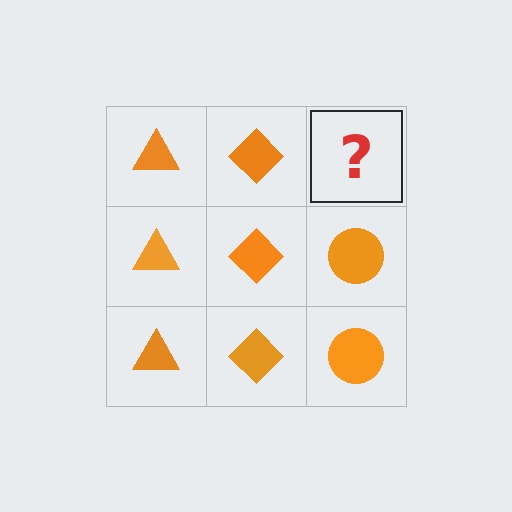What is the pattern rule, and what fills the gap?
The rule is that each column has a consistent shape. The gap should be filled with an orange circle.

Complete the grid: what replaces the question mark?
The question mark should be replaced with an orange circle.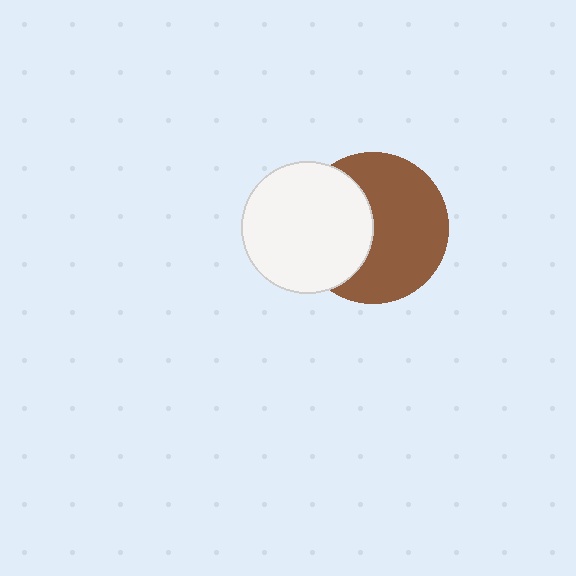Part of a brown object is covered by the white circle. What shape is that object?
It is a circle.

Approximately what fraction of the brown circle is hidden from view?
Roughly 38% of the brown circle is hidden behind the white circle.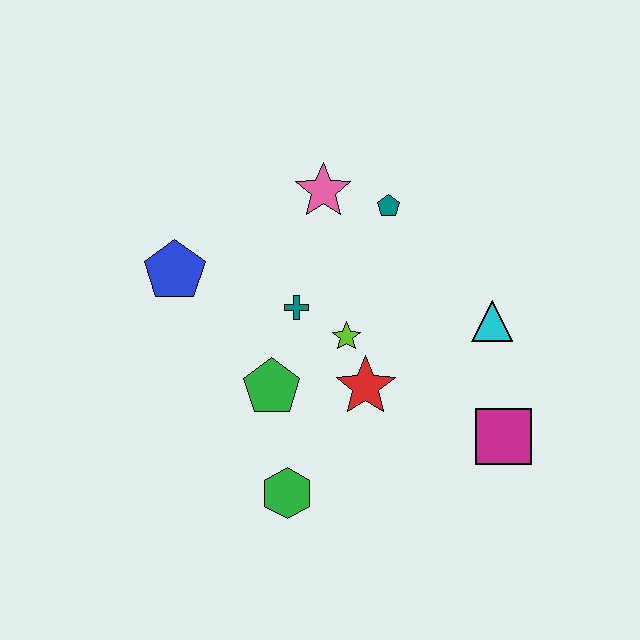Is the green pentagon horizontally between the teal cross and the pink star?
No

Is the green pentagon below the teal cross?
Yes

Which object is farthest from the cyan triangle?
The blue pentagon is farthest from the cyan triangle.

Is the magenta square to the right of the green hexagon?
Yes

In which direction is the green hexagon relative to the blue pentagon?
The green hexagon is below the blue pentagon.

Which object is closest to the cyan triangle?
The magenta square is closest to the cyan triangle.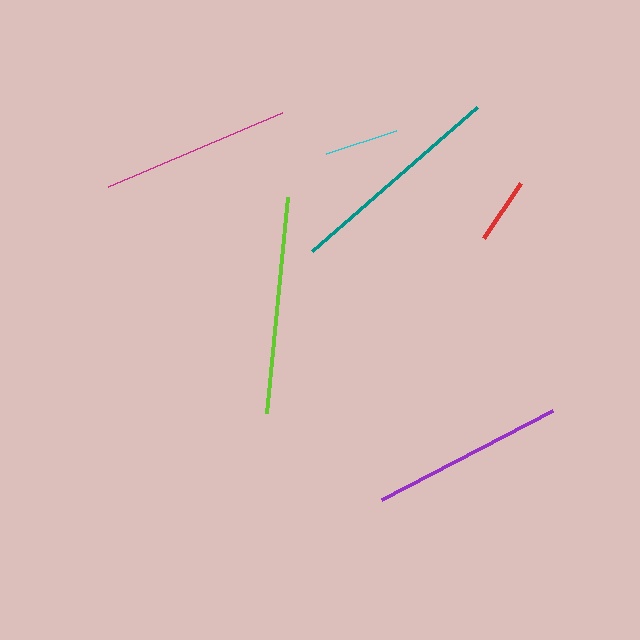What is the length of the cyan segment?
The cyan segment is approximately 75 pixels long.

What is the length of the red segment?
The red segment is approximately 66 pixels long.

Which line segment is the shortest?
The red line is the shortest at approximately 66 pixels.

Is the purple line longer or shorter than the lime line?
The lime line is longer than the purple line.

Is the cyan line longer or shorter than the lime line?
The lime line is longer than the cyan line.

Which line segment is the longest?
The teal line is the longest at approximately 219 pixels.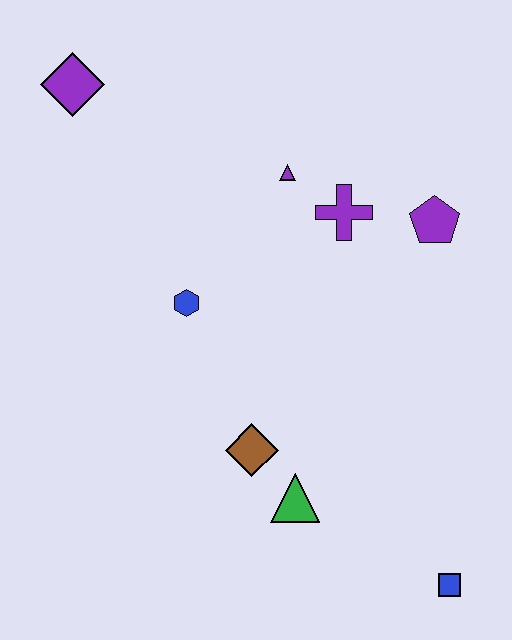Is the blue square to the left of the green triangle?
No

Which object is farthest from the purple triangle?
The blue square is farthest from the purple triangle.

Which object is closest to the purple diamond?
The purple triangle is closest to the purple diamond.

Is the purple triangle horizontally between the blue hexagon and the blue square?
Yes